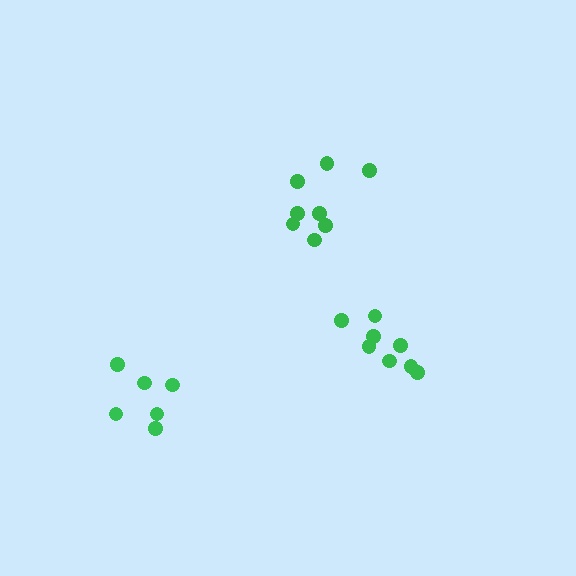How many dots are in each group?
Group 1: 8 dots, Group 2: 6 dots, Group 3: 8 dots (22 total).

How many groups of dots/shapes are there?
There are 3 groups.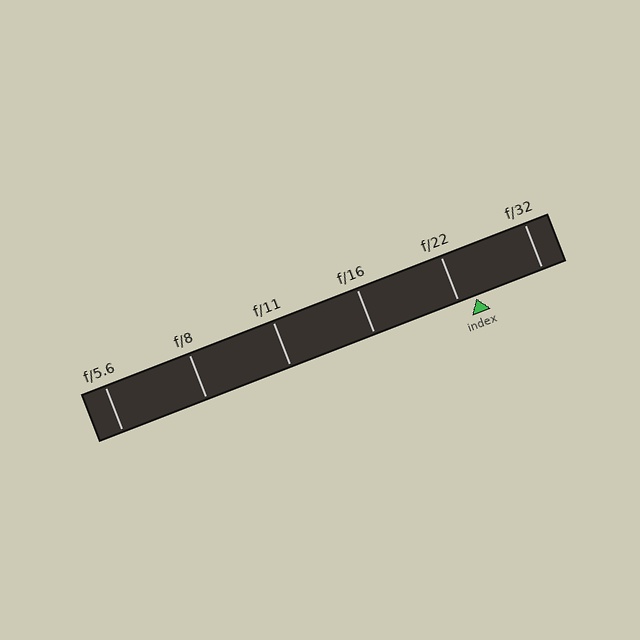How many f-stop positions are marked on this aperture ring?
There are 6 f-stop positions marked.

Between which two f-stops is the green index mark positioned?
The index mark is between f/22 and f/32.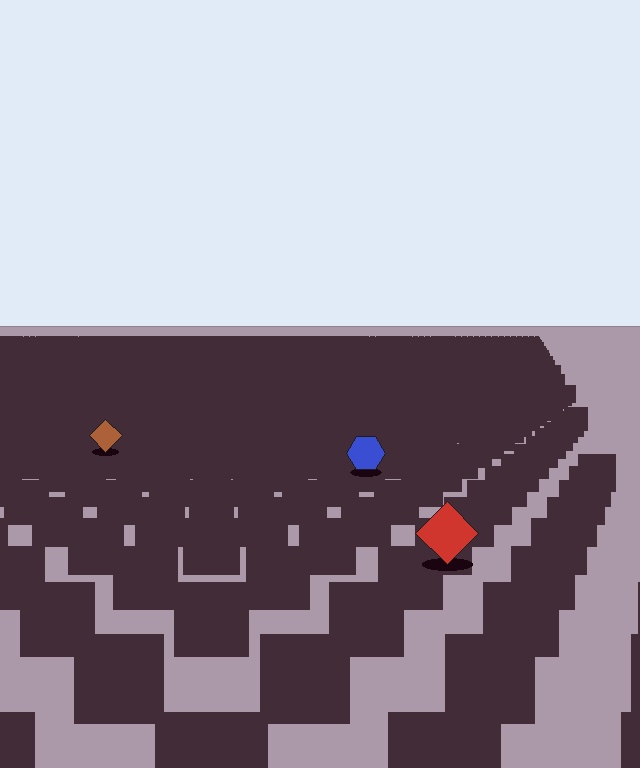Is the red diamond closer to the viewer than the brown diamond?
Yes. The red diamond is closer — you can tell from the texture gradient: the ground texture is coarser near it.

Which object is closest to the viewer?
The red diamond is closest. The texture marks near it are larger and more spread out.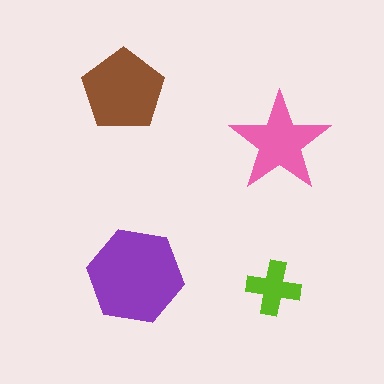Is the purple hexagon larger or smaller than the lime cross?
Larger.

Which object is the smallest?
The lime cross.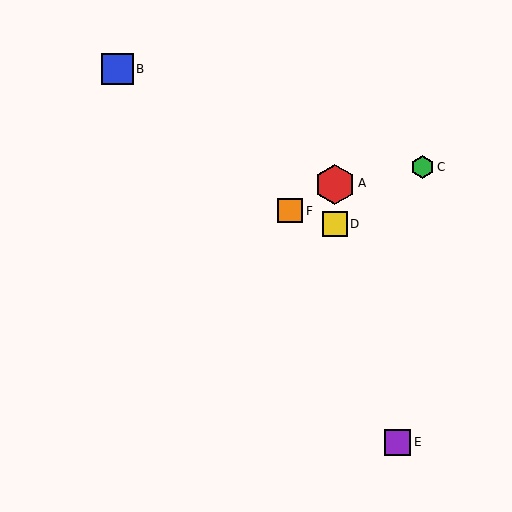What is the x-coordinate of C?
Object C is at x≈422.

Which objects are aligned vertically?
Objects A, D are aligned vertically.